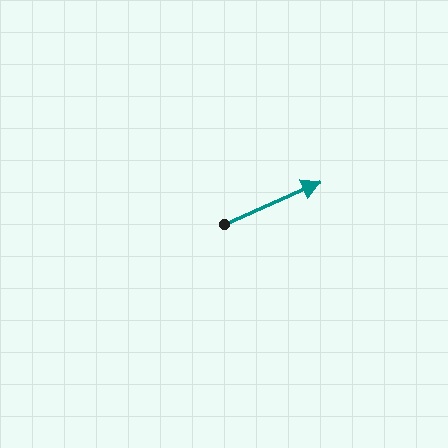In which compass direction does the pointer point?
Northeast.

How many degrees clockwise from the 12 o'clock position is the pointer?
Approximately 66 degrees.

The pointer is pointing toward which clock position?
Roughly 2 o'clock.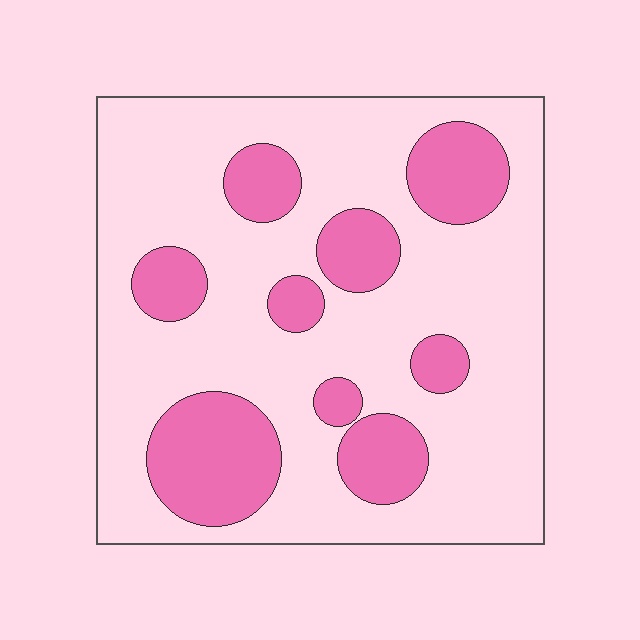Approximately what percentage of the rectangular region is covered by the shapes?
Approximately 25%.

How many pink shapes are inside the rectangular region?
9.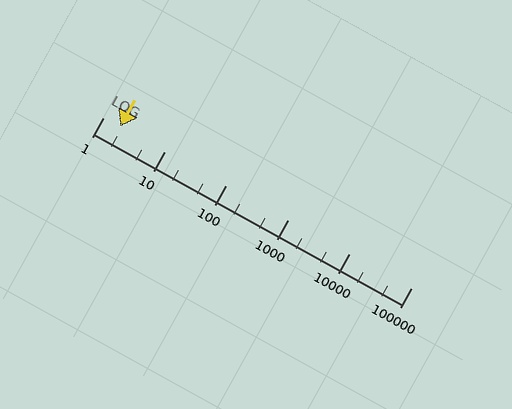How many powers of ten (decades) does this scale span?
The scale spans 5 decades, from 1 to 100000.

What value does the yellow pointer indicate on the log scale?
The pointer indicates approximately 1.9.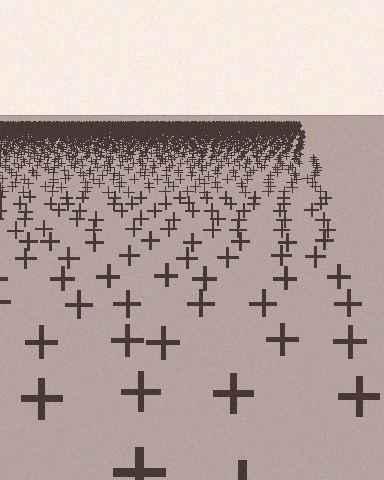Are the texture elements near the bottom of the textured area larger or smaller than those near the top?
Larger. Near the bottom, elements are closer to the viewer and appear at a bigger on-screen size.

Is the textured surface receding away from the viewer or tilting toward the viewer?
The surface is receding away from the viewer. Texture elements get smaller and denser toward the top.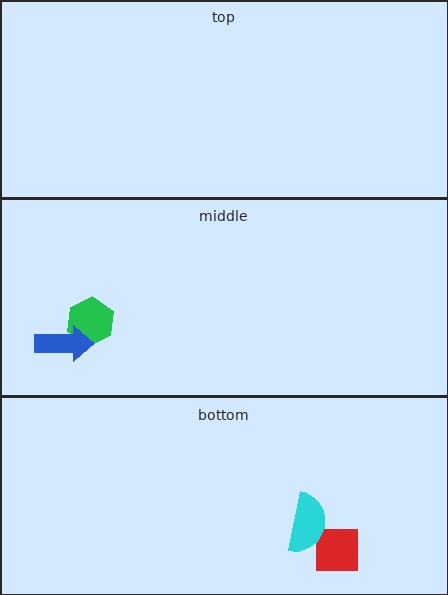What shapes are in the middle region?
The green hexagon, the blue arrow.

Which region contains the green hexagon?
The middle region.